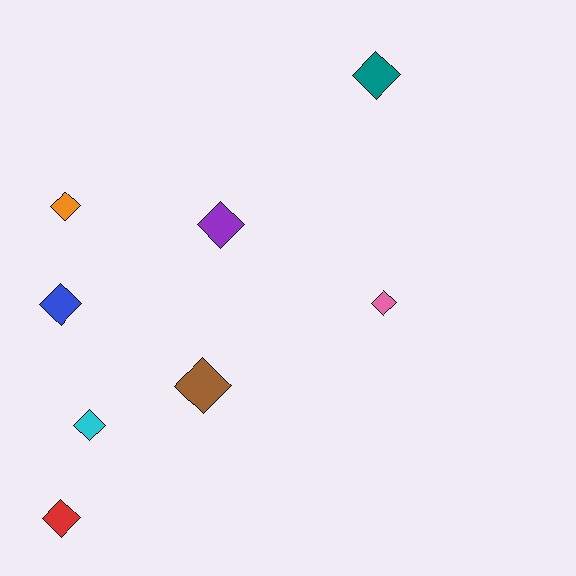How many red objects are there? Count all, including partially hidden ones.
There is 1 red object.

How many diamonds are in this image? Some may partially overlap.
There are 8 diamonds.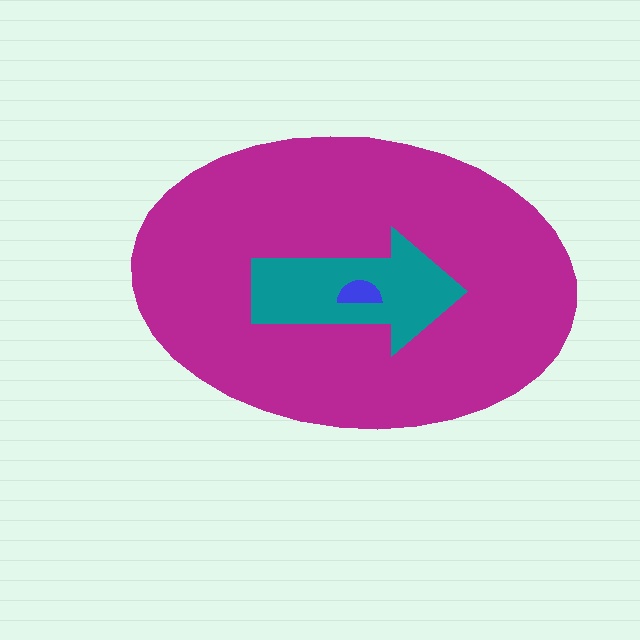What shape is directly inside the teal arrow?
The blue semicircle.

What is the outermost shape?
The magenta ellipse.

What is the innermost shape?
The blue semicircle.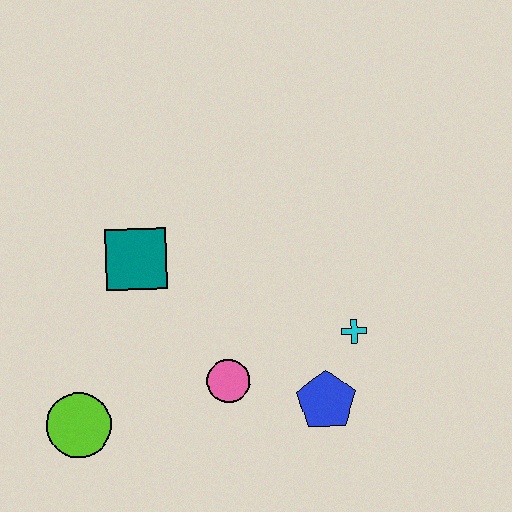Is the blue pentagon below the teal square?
Yes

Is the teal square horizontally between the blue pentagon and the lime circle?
Yes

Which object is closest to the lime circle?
The pink circle is closest to the lime circle.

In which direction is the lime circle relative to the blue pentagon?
The lime circle is to the left of the blue pentagon.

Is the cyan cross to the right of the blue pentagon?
Yes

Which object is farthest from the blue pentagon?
The lime circle is farthest from the blue pentagon.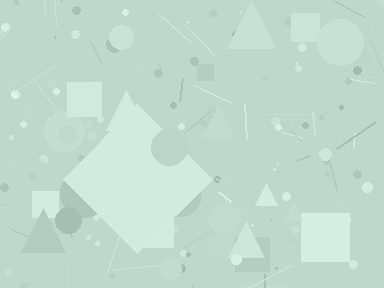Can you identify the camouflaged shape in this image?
The camouflaged shape is a diamond.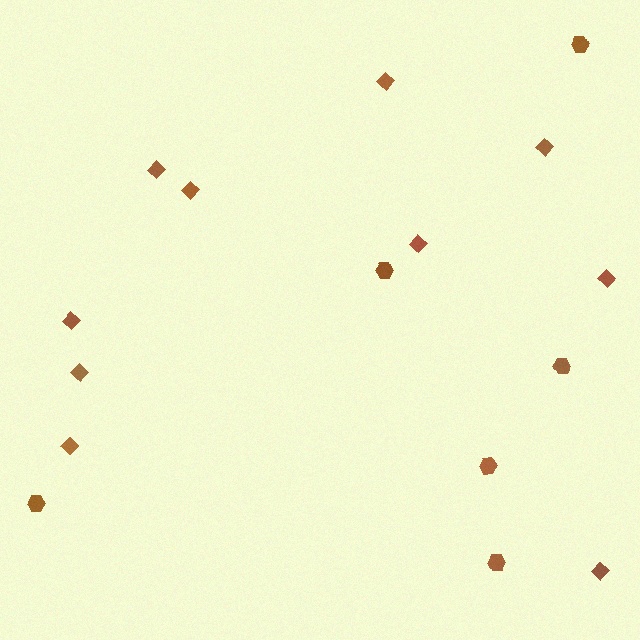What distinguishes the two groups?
There are 2 groups: one group of hexagons (6) and one group of diamonds (10).